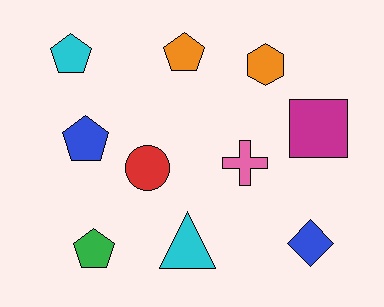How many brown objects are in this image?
There are no brown objects.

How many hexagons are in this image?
There is 1 hexagon.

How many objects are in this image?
There are 10 objects.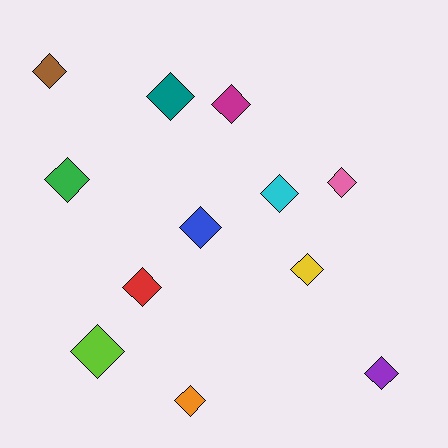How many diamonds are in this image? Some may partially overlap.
There are 12 diamonds.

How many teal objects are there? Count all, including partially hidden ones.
There is 1 teal object.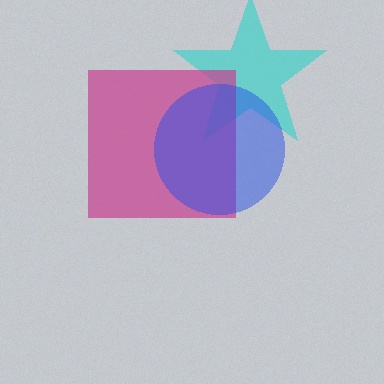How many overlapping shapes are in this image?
There are 3 overlapping shapes in the image.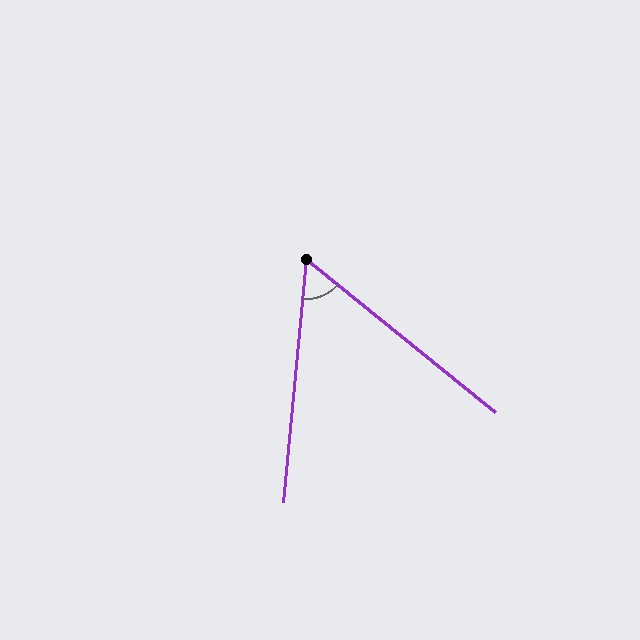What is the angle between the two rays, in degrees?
Approximately 56 degrees.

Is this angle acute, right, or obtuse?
It is acute.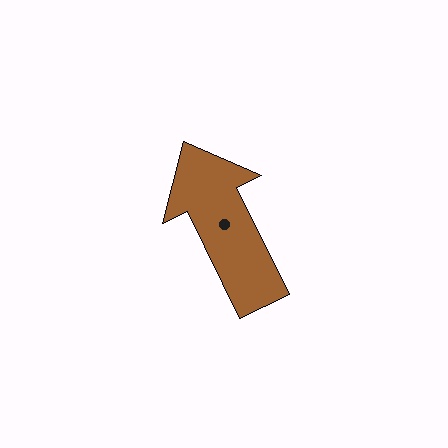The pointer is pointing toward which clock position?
Roughly 11 o'clock.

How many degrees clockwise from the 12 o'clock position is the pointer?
Approximately 334 degrees.